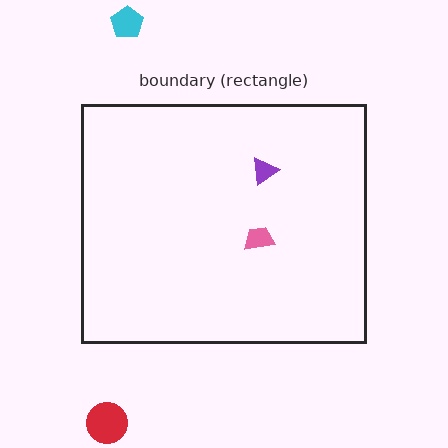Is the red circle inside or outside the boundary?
Outside.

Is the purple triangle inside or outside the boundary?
Inside.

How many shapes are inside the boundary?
2 inside, 2 outside.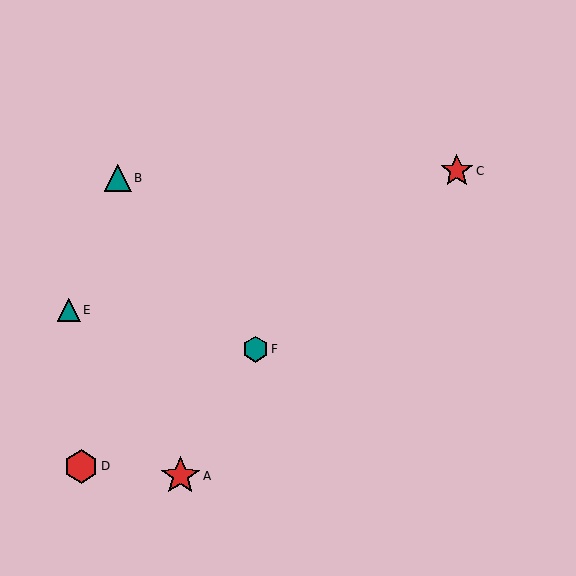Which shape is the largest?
The red star (labeled A) is the largest.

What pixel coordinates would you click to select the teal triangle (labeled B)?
Click at (118, 178) to select the teal triangle B.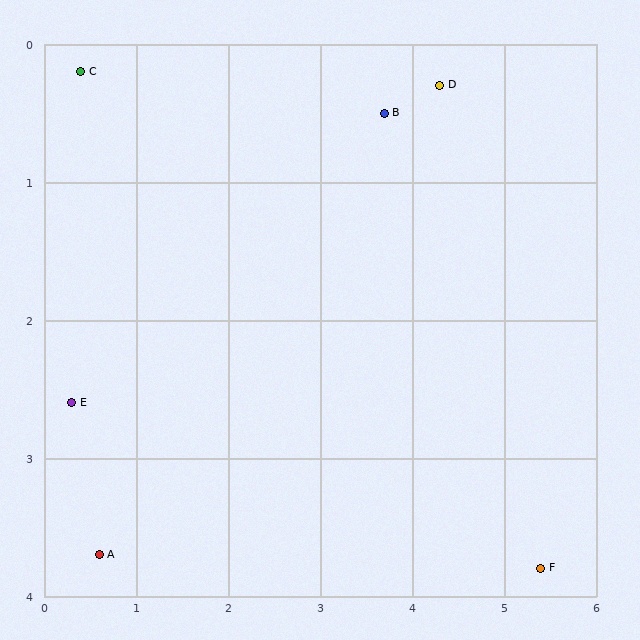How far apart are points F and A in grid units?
Points F and A are about 4.8 grid units apart.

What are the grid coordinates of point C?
Point C is at approximately (0.4, 0.2).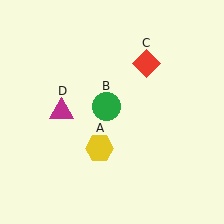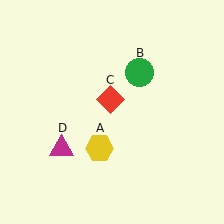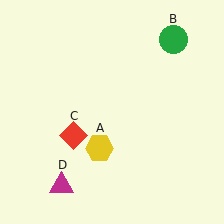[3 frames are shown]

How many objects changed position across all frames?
3 objects changed position: green circle (object B), red diamond (object C), magenta triangle (object D).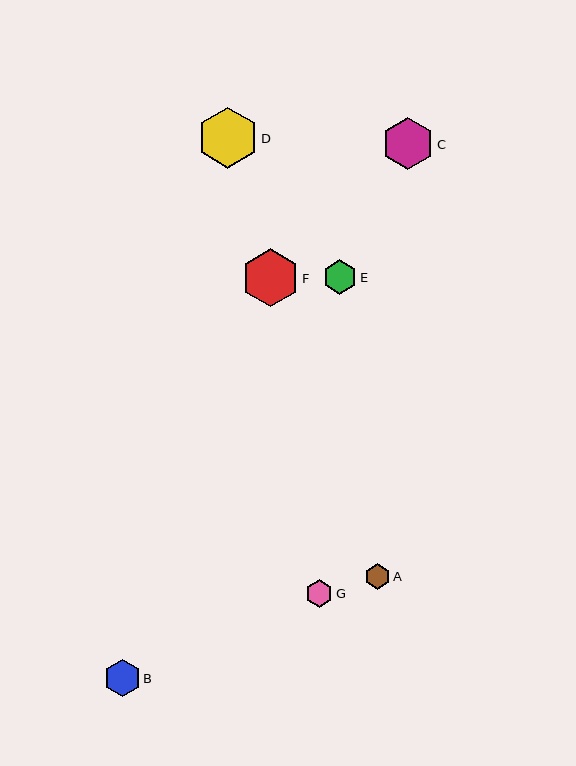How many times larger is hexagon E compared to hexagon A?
Hexagon E is approximately 1.3 times the size of hexagon A.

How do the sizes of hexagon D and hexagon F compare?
Hexagon D and hexagon F are approximately the same size.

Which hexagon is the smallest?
Hexagon A is the smallest with a size of approximately 26 pixels.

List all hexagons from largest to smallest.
From largest to smallest: D, F, C, B, E, G, A.